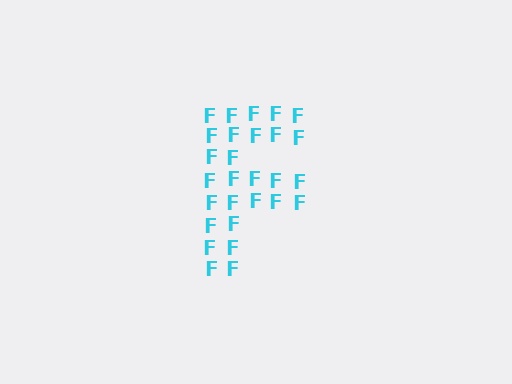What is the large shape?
The large shape is the letter F.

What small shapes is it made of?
It is made of small letter F's.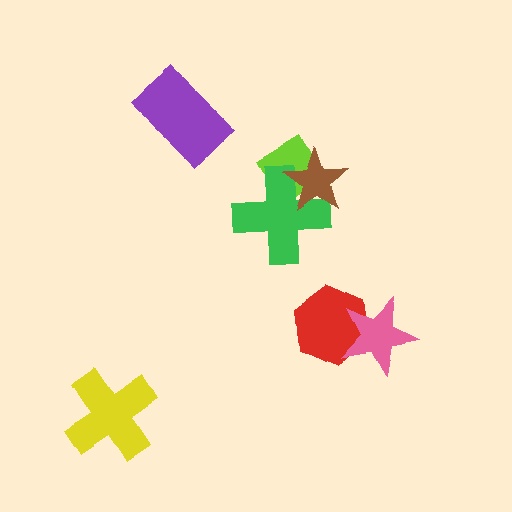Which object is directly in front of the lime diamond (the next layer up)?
The green cross is directly in front of the lime diamond.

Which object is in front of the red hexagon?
The pink star is in front of the red hexagon.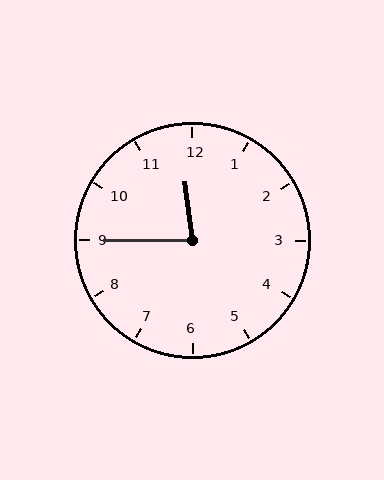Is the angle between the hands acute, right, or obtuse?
It is acute.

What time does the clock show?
11:45.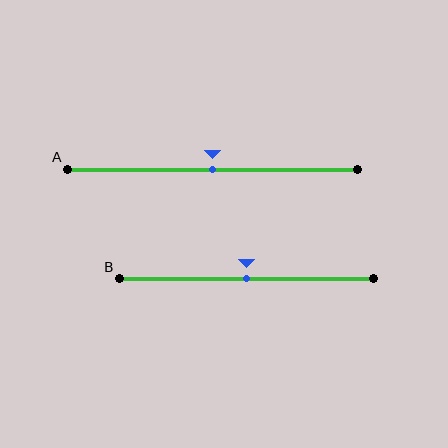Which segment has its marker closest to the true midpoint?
Segment A has its marker closest to the true midpoint.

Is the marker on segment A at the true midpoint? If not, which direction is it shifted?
Yes, the marker on segment A is at the true midpoint.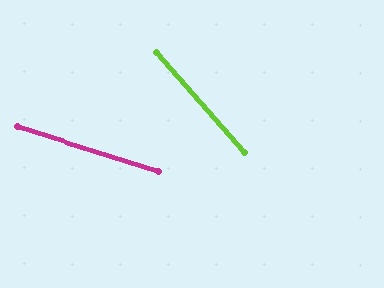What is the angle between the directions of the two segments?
Approximately 31 degrees.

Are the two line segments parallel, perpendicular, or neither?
Neither parallel nor perpendicular — they differ by about 31°.